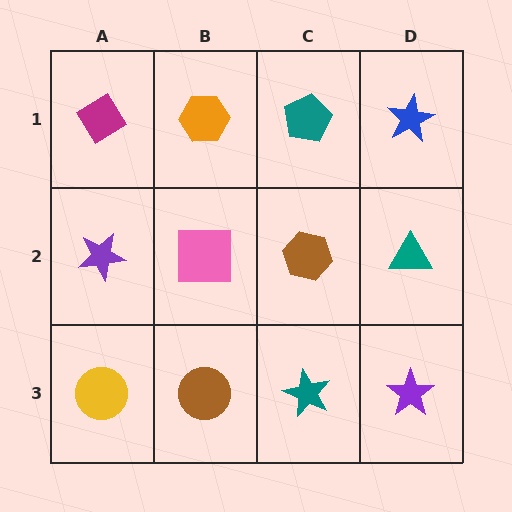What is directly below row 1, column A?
A purple star.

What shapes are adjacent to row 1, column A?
A purple star (row 2, column A), an orange hexagon (row 1, column B).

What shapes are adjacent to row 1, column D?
A teal triangle (row 2, column D), a teal pentagon (row 1, column C).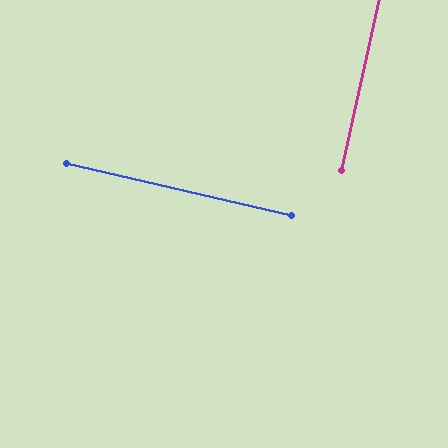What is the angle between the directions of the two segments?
Approximately 90 degrees.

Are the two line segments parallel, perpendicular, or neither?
Perpendicular — they meet at approximately 90°.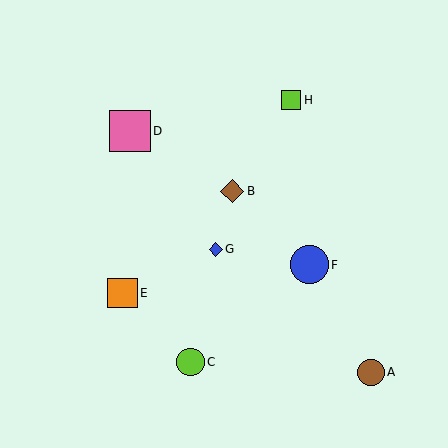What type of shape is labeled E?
Shape E is an orange square.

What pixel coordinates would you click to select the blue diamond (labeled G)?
Click at (216, 249) to select the blue diamond G.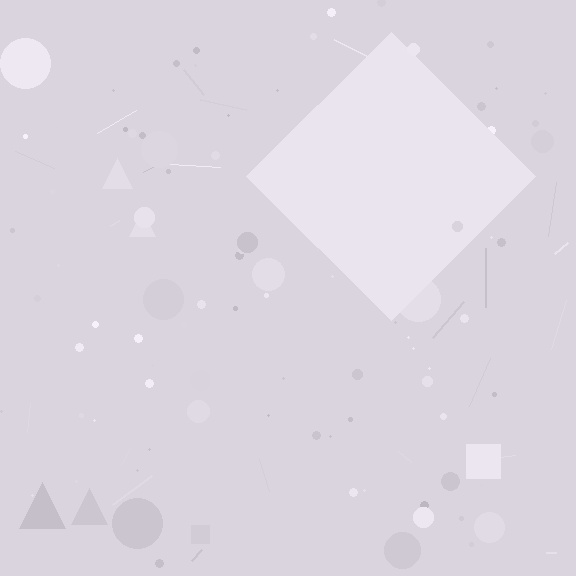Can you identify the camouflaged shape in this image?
The camouflaged shape is a diamond.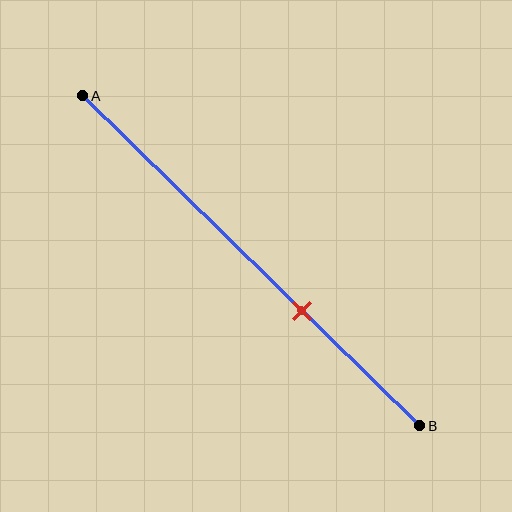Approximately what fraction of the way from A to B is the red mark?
The red mark is approximately 65% of the way from A to B.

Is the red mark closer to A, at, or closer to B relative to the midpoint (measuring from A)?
The red mark is closer to point B than the midpoint of segment AB.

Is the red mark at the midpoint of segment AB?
No, the mark is at about 65% from A, not at the 50% midpoint.